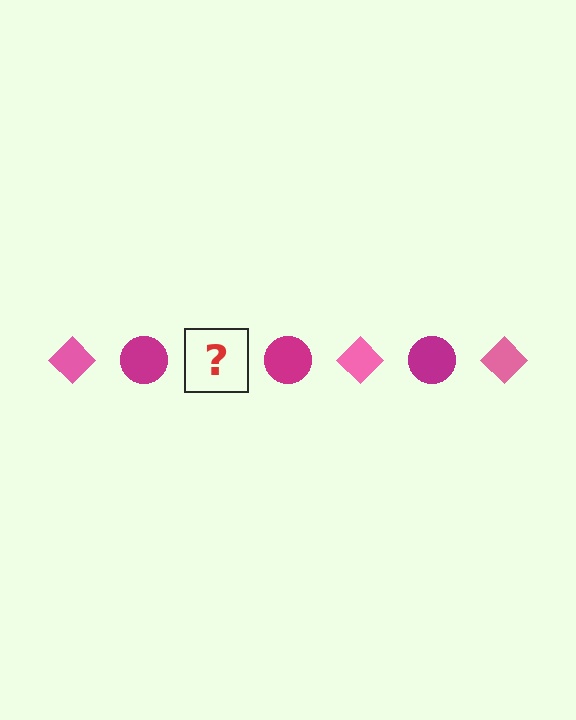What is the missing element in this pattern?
The missing element is a pink diamond.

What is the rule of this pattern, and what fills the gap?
The rule is that the pattern alternates between pink diamond and magenta circle. The gap should be filled with a pink diamond.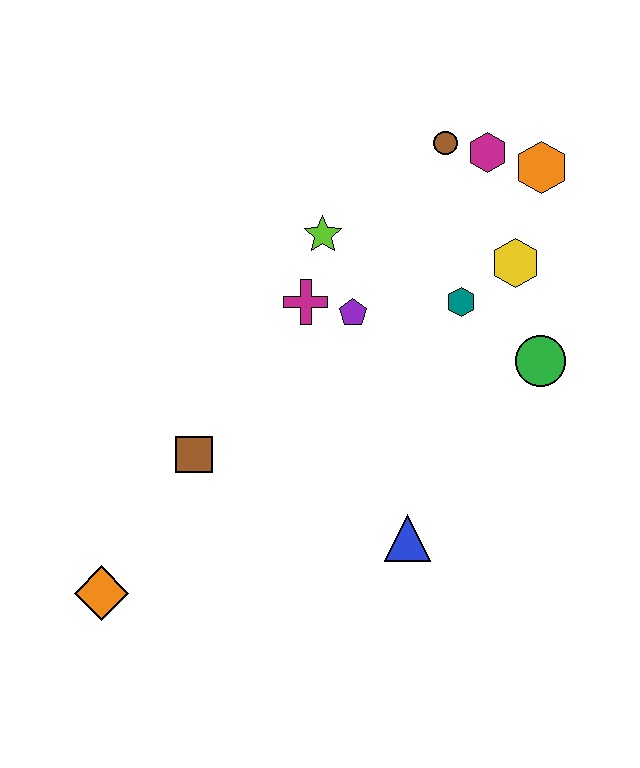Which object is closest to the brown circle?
The magenta hexagon is closest to the brown circle.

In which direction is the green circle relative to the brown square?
The green circle is to the right of the brown square.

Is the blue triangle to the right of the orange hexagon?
No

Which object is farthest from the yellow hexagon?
The orange diamond is farthest from the yellow hexagon.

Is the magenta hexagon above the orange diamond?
Yes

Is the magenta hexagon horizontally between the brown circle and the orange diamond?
No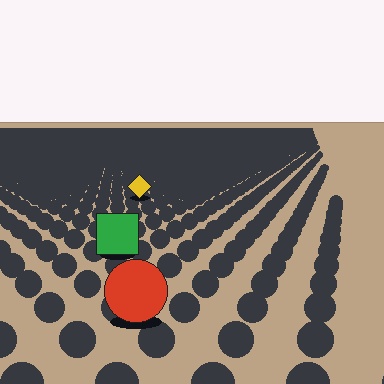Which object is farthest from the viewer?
The yellow diamond is farthest from the viewer. It appears smaller and the ground texture around it is denser.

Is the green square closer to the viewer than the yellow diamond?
Yes. The green square is closer — you can tell from the texture gradient: the ground texture is coarser near it.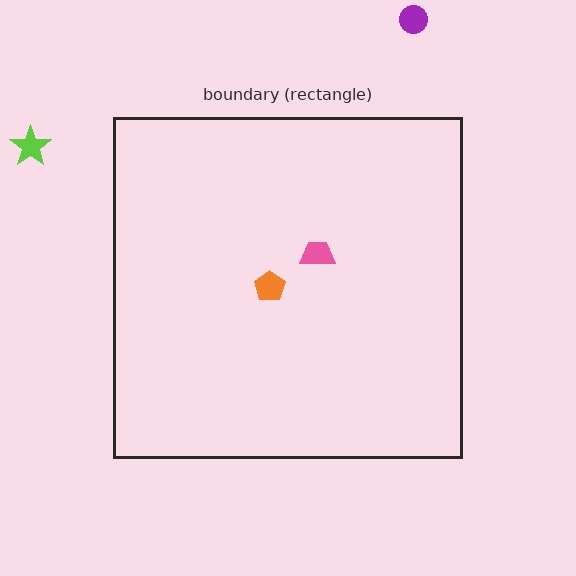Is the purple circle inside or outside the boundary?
Outside.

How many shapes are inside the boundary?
2 inside, 2 outside.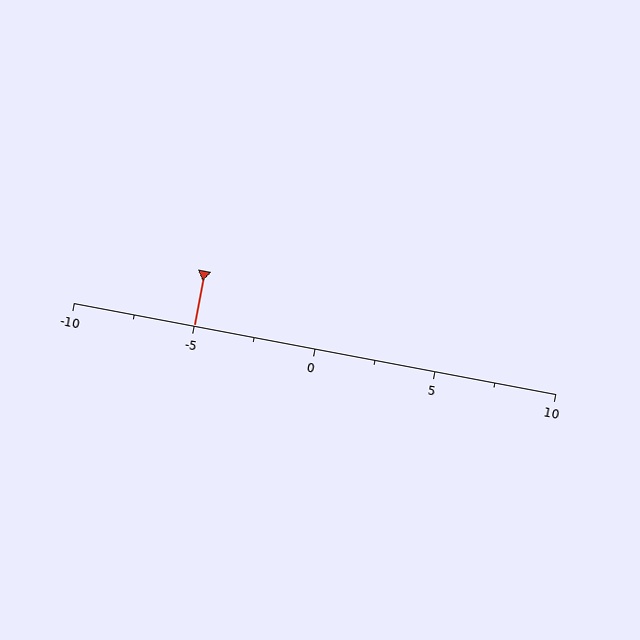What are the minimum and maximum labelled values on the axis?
The axis runs from -10 to 10.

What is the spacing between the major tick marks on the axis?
The major ticks are spaced 5 apart.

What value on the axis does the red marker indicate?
The marker indicates approximately -5.